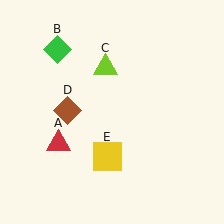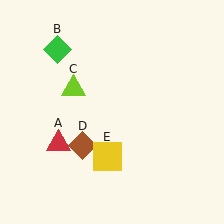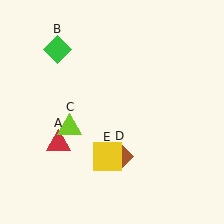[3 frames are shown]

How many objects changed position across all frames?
2 objects changed position: lime triangle (object C), brown diamond (object D).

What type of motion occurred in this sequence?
The lime triangle (object C), brown diamond (object D) rotated counterclockwise around the center of the scene.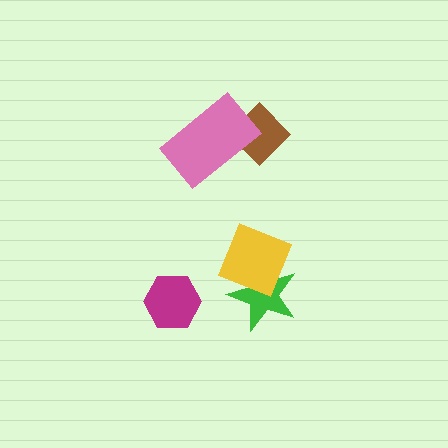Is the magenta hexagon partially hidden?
No, no other shape covers it.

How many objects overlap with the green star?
1 object overlaps with the green star.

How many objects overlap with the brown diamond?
1 object overlaps with the brown diamond.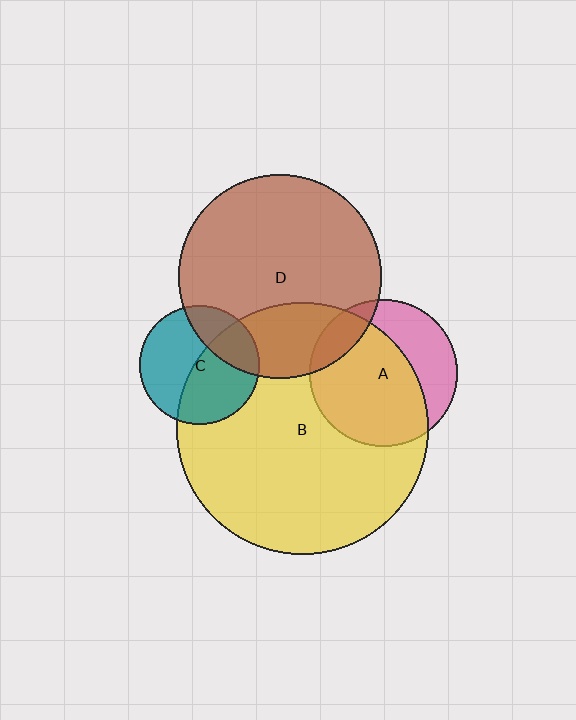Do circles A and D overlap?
Yes.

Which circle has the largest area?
Circle B (yellow).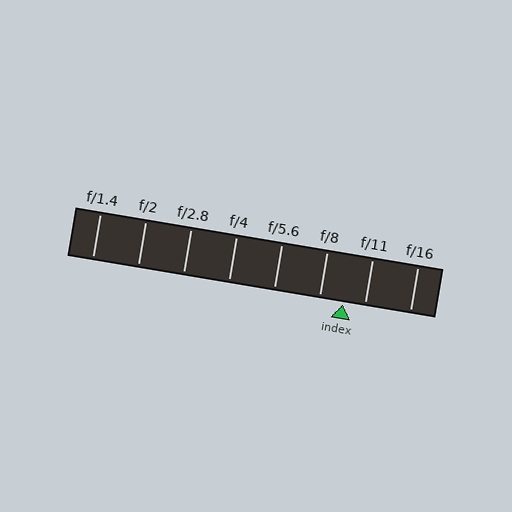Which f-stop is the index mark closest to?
The index mark is closest to f/11.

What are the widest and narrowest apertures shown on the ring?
The widest aperture shown is f/1.4 and the narrowest is f/16.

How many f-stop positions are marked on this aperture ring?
There are 8 f-stop positions marked.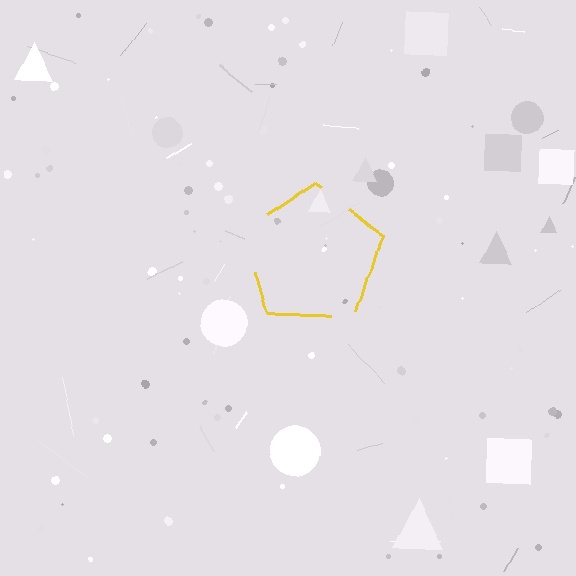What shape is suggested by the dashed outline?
The dashed outline suggests a pentagon.